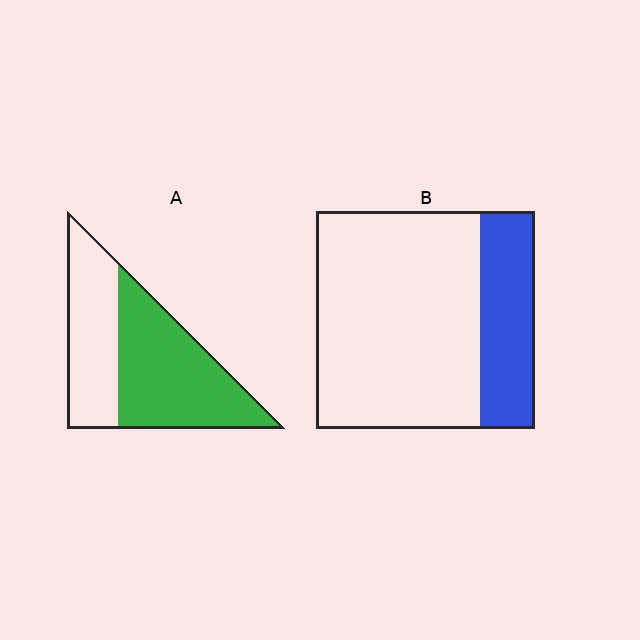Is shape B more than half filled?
No.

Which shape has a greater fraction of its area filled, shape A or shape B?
Shape A.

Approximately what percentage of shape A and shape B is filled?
A is approximately 60% and B is approximately 25%.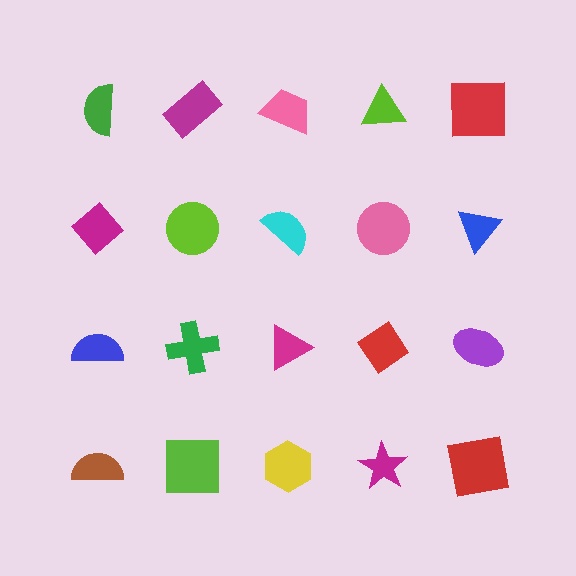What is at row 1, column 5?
A red square.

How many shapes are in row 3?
5 shapes.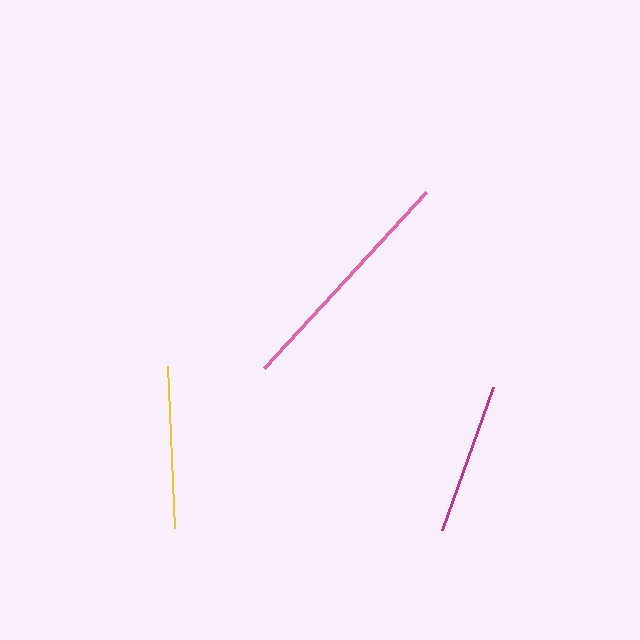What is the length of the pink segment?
The pink segment is approximately 239 pixels long.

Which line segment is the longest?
The pink line is the longest at approximately 239 pixels.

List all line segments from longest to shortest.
From longest to shortest: pink, yellow, magenta.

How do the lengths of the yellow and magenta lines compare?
The yellow and magenta lines are approximately the same length.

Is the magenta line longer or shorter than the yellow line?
The yellow line is longer than the magenta line.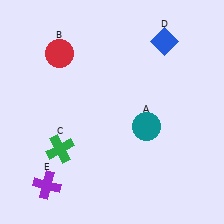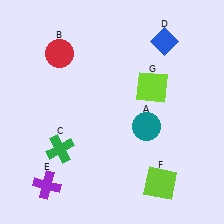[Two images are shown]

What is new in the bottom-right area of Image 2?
A lime square (F) was added in the bottom-right area of Image 2.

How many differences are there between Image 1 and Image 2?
There are 2 differences between the two images.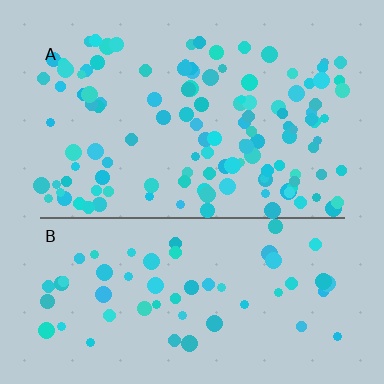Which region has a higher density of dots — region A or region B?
A (the top).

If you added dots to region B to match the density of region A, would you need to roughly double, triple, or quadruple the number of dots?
Approximately double.